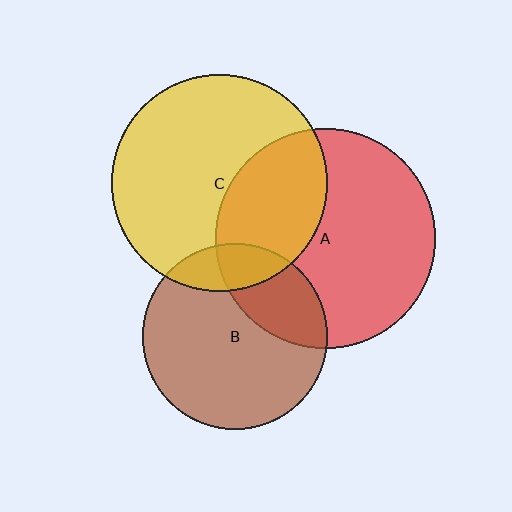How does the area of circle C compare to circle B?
Approximately 1.4 times.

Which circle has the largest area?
Circle A (red).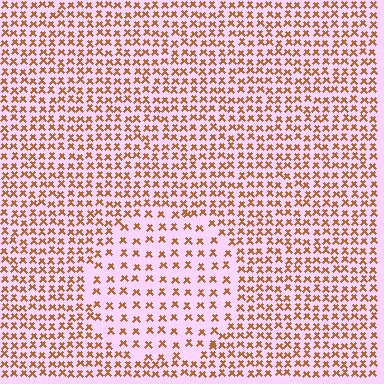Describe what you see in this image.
The image contains small brown elements arranged at two different densities. A circle-shaped region is visible where the elements are less densely packed than the surrounding area.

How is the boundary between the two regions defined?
The boundary is defined by a change in element density (approximately 1.9x ratio). All elements are the same color, size, and shape.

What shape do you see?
I see a circle.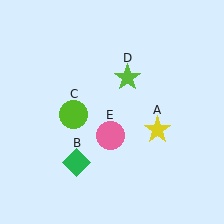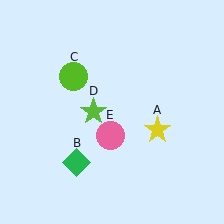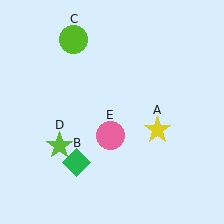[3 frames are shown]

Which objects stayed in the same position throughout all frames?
Yellow star (object A) and green diamond (object B) and pink circle (object E) remained stationary.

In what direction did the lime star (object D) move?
The lime star (object D) moved down and to the left.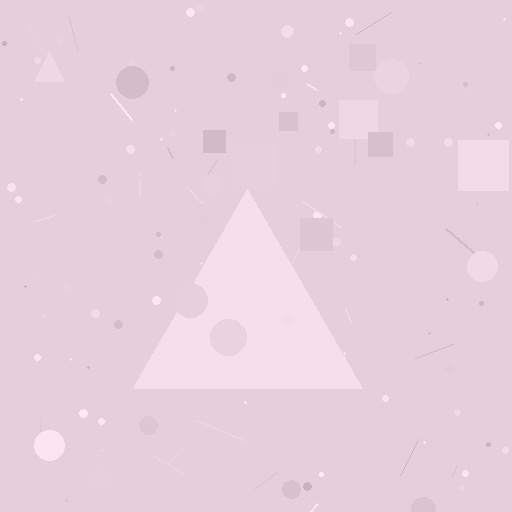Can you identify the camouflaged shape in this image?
The camouflaged shape is a triangle.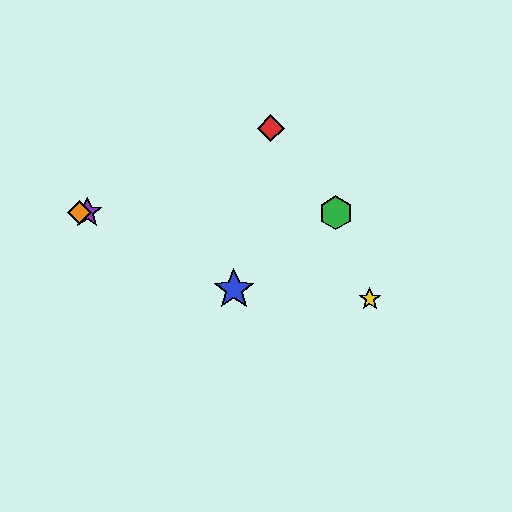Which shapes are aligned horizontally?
The green hexagon, the purple star, the orange diamond are aligned horizontally.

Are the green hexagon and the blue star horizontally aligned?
No, the green hexagon is at y≈213 and the blue star is at y≈289.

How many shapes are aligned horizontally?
3 shapes (the green hexagon, the purple star, the orange diamond) are aligned horizontally.